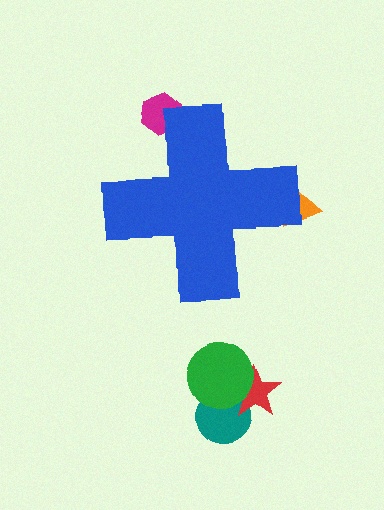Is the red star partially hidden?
No, the red star is fully visible.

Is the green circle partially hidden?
No, the green circle is fully visible.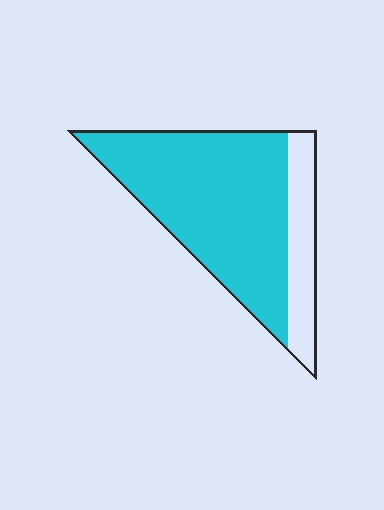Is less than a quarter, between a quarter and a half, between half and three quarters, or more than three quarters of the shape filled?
More than three quarters.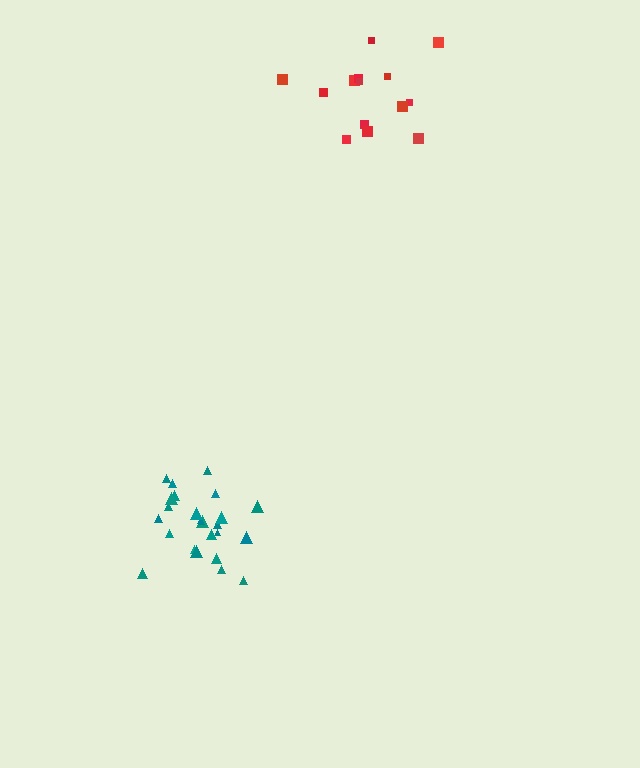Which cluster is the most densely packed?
Teal.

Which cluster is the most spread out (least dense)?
Red.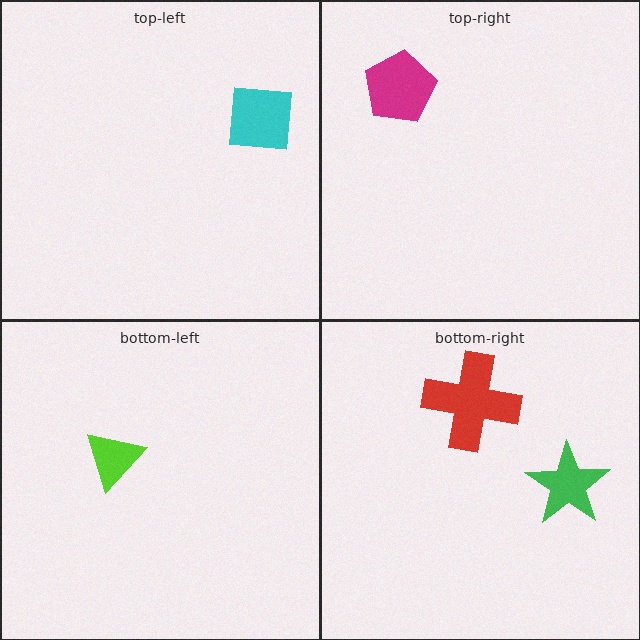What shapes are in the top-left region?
The cyan square.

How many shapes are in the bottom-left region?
1.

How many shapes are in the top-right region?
1.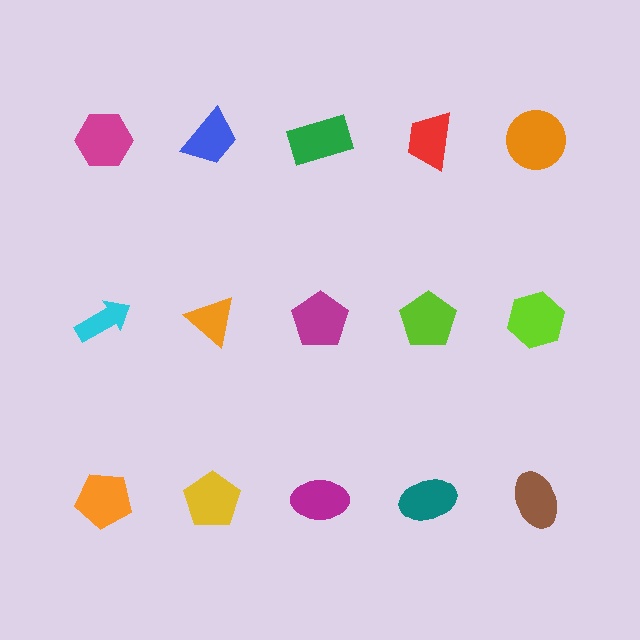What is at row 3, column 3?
A magenta ellipse.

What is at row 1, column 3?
A green rectangle.